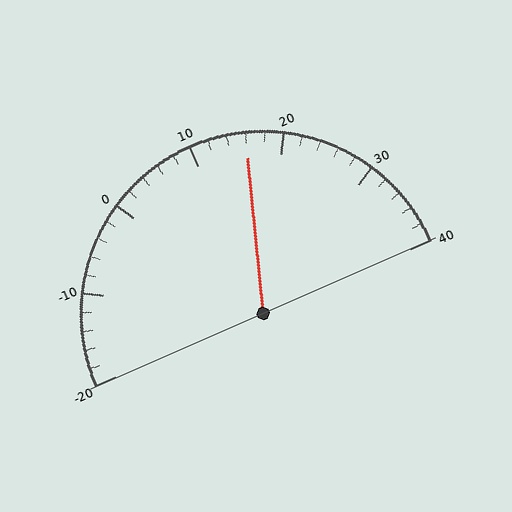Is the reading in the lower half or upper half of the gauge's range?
The reading is in the upper half of the range (-20 to 40).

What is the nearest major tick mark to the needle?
The nearest major tick mark is 20.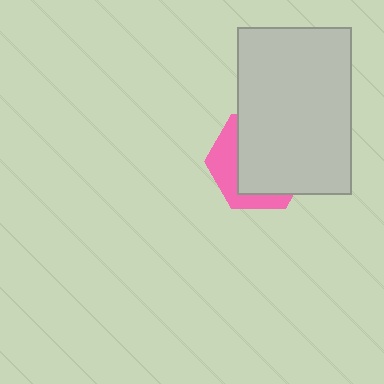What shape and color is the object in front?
The object in front is a light gray rectangle.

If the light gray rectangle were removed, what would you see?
You would see the complete pink hexagon.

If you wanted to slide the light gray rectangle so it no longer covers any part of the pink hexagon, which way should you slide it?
Slide it toward the upper-right — that is the most direct way to separate the two shapes.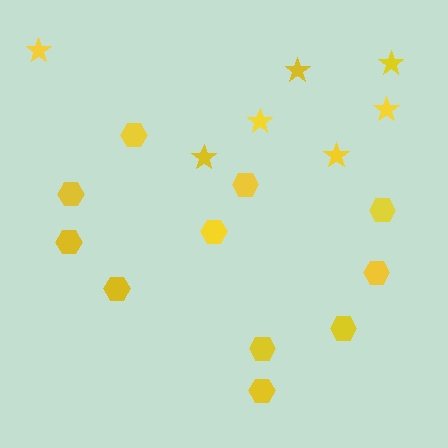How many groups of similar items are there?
There are 2 groups: one group of hexagons (11) and one group of stars (7).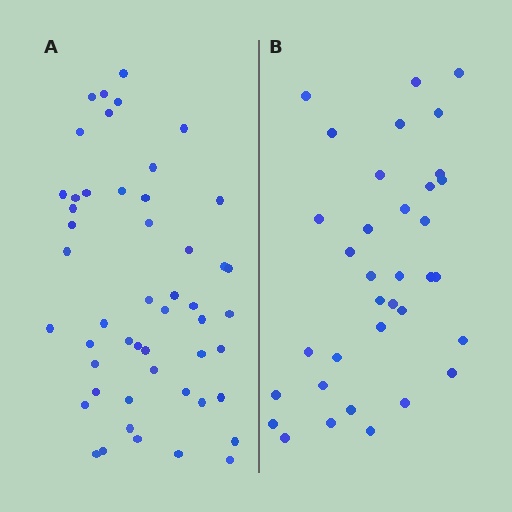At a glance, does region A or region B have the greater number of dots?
Region A (the left region) has more dots.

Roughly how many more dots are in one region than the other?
Region A has approximately 15 more dots than region B.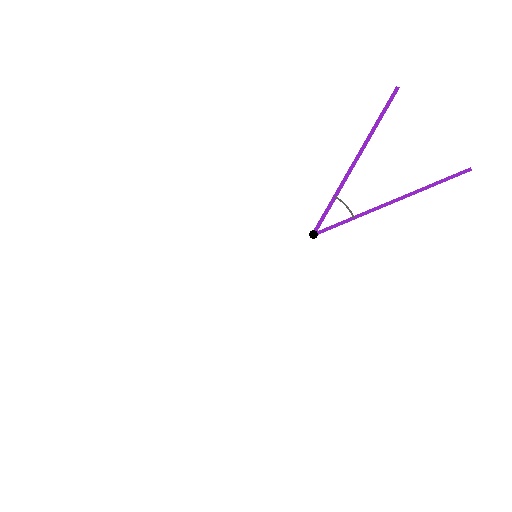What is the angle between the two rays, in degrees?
Approximately 38 degrees.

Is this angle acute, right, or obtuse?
It is acute.